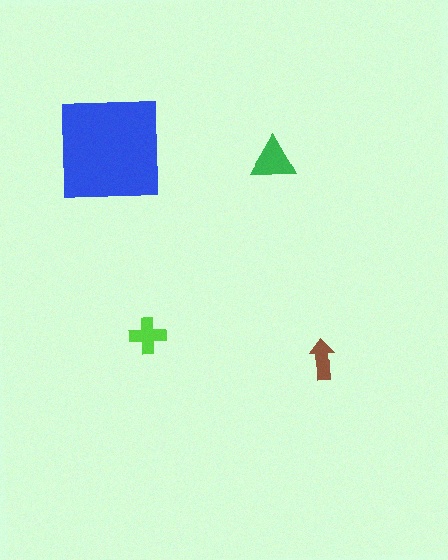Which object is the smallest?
The brown arrow.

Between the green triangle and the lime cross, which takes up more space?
The green triangle.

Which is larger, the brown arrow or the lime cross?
The lime cross.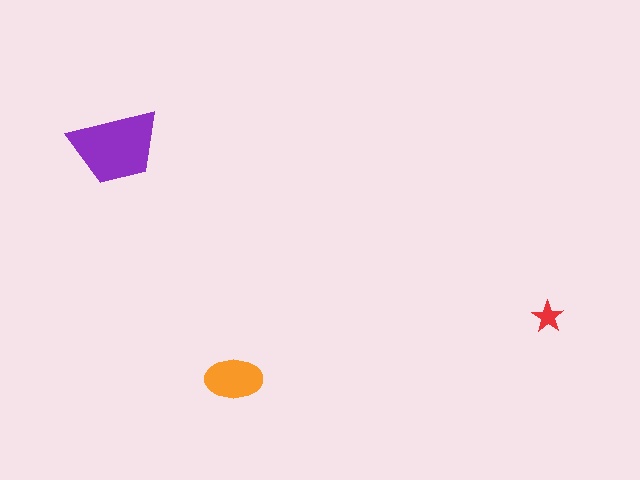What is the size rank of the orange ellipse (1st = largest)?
2nd.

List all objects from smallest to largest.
The red star, the orange ellipse, the purple trapezoid.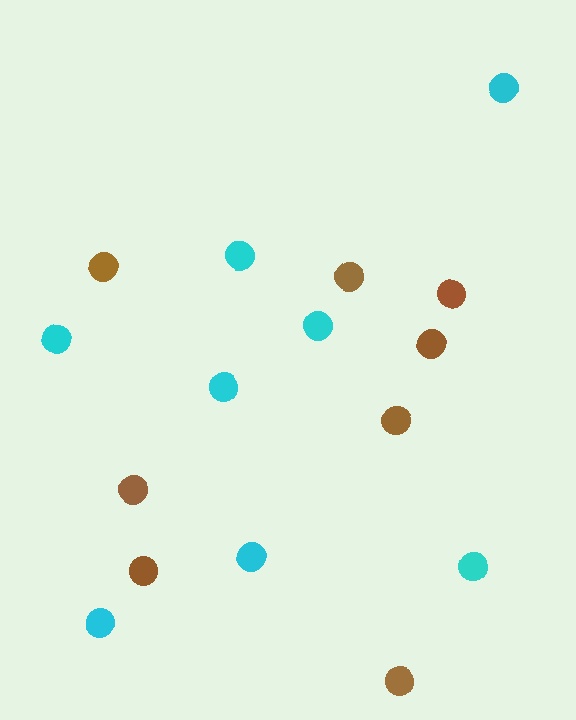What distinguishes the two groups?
There are 2 groups: one group of cyan circles (8) and one group of brown circles (8).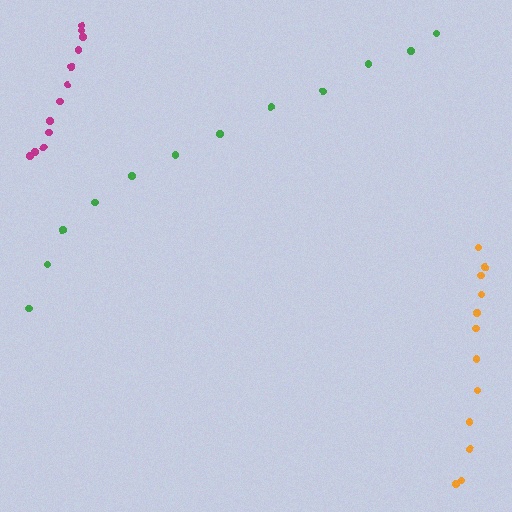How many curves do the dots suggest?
There are 3 distinct paths.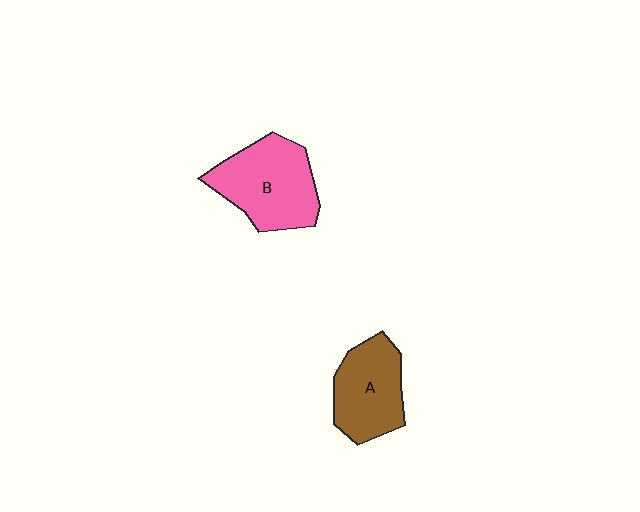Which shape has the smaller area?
Shape A (brown).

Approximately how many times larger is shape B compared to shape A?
Approximately 1.2 times.